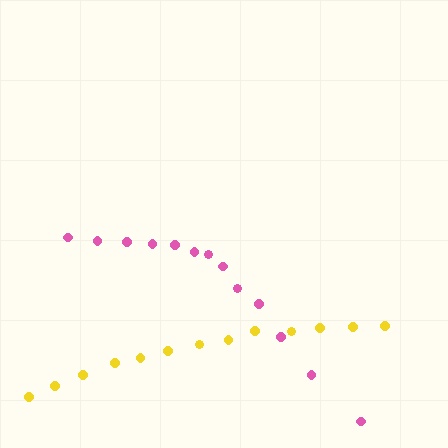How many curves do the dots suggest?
There are 2 distinct paths.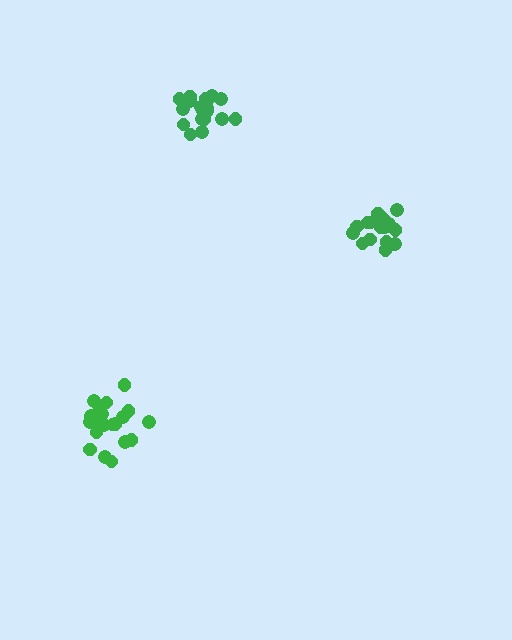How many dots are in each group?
Group 1: 17 dots, Group 2: 19 dots, Group 3: 20 dots (56 total).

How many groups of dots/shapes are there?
There are 3 groups.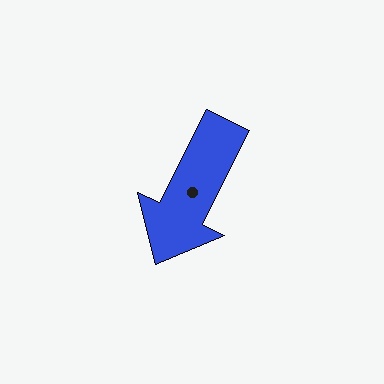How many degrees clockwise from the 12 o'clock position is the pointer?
Approximately 207 degrees.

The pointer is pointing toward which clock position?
Roughly 7 o'clock.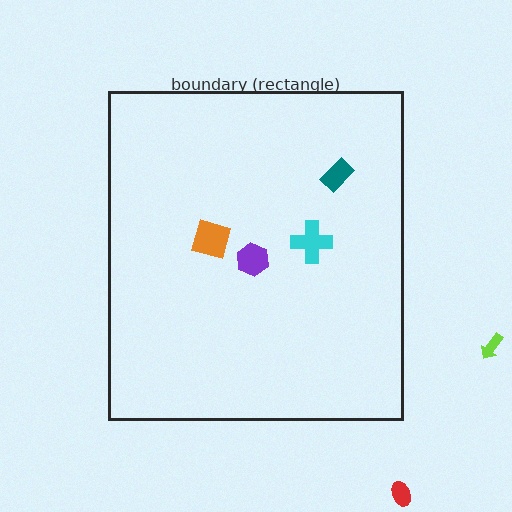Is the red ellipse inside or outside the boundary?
Outside.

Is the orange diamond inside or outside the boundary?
Inside.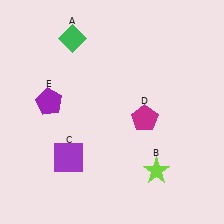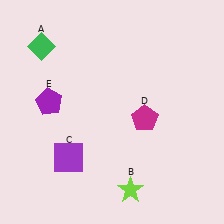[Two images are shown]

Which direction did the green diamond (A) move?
The green diamond (A) moved left.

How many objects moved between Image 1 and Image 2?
2 objects moved between the two images.